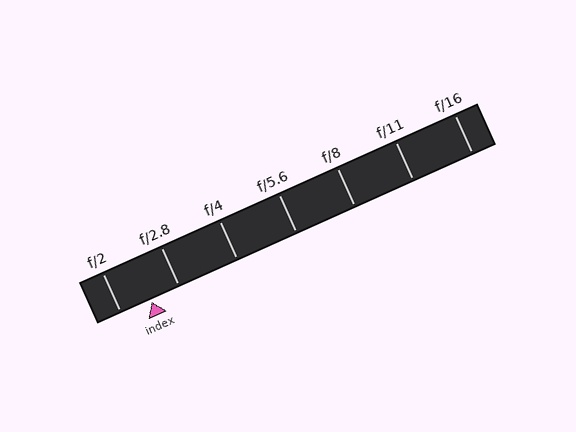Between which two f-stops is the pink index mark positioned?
The index mark is between f/2 and f/2.8.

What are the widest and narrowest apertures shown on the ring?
The widest aperture shown is f/2 and the narrowest is f/16.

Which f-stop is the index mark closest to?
The index mark is closest to f/2.8.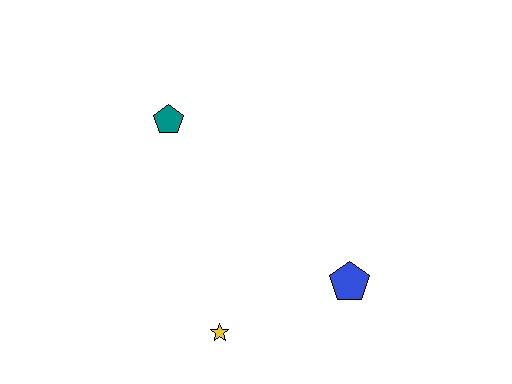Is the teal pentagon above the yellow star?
Yes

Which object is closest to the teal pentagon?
The yellow star is closest to the teal pentagon.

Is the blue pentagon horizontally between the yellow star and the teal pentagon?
No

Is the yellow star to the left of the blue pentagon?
Yes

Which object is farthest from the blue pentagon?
The teal pentagon is farthest from the blue pentagon.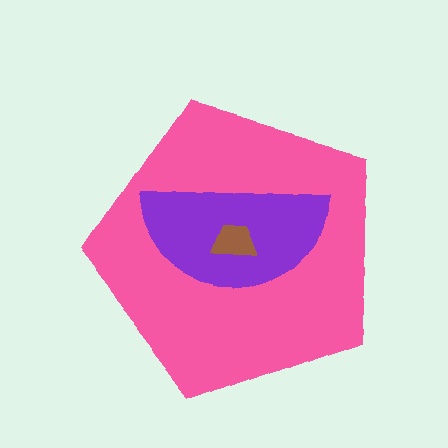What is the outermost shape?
The pink pentagon.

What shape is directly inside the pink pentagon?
The purple semicircle.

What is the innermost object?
The brown trapezoid.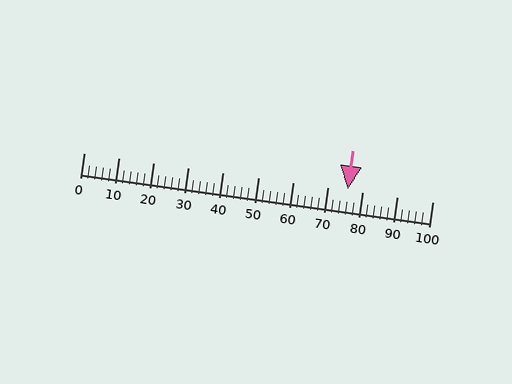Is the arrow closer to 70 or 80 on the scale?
The arrow is closer to 80.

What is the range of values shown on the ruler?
The ruler shows values from 0 to 100.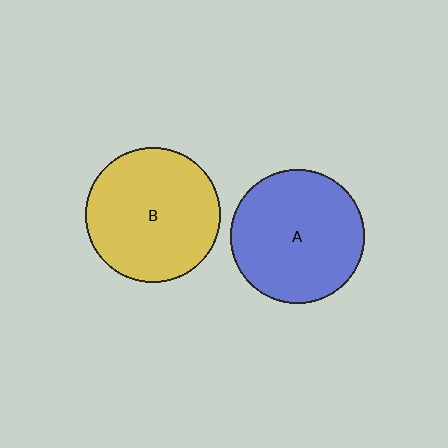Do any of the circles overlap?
No, none of the circles overlap.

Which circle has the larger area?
Circle B (yellow).